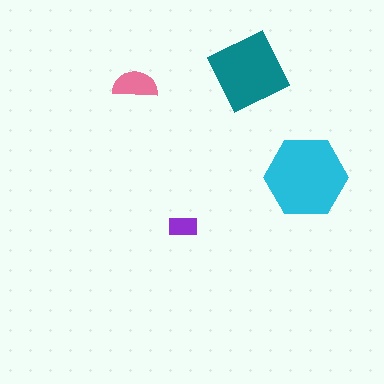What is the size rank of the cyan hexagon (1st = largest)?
1st.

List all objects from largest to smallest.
The cyan hexagon, the teal square, the pink semicircle, the purple rectangle.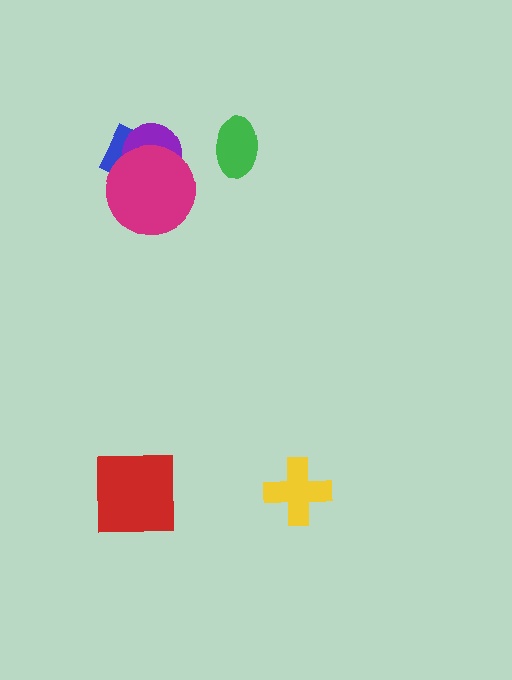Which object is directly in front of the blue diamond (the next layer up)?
The purple circle is directly in front of the blue diamond.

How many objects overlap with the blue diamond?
2 objects overlap with the blue diamond.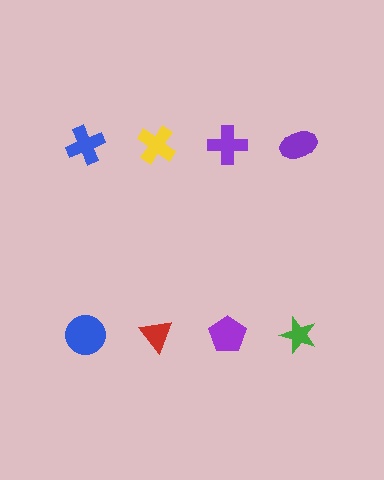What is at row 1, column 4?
A purple ellipse.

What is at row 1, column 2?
A yellow cross.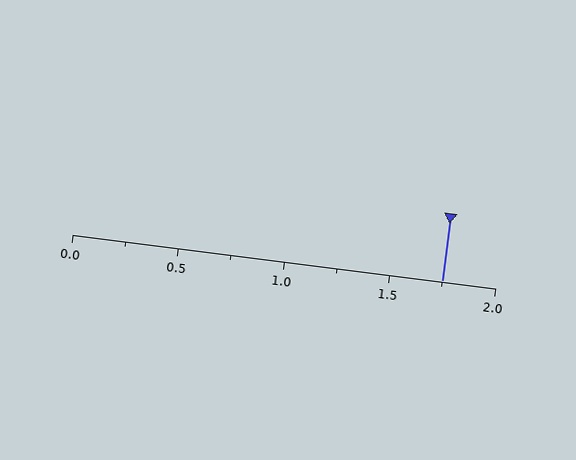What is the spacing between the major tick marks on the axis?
The major ticks are spaced 0.5 apart.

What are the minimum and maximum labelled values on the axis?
The axis runs from 0.0 to 2.0.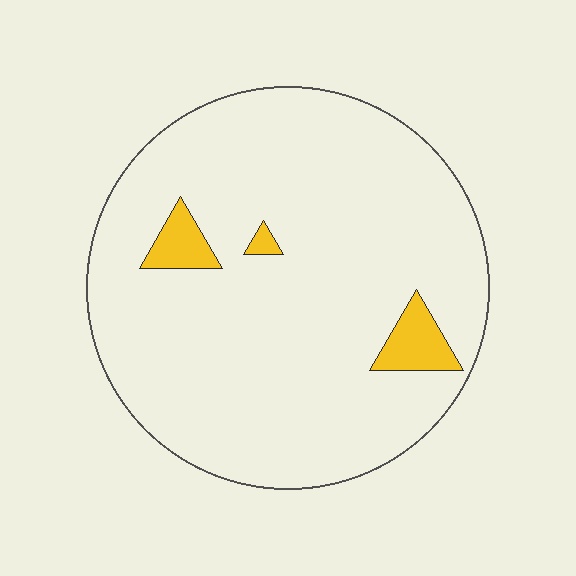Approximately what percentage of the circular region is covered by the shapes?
Approximately 5%.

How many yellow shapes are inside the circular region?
3.